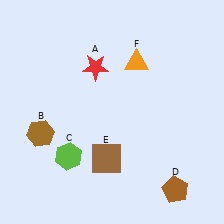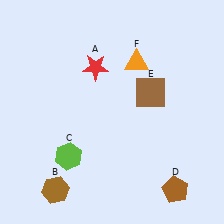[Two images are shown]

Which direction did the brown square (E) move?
The brown square (E) moved up.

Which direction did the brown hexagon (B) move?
The brown hexagon (B) moved down.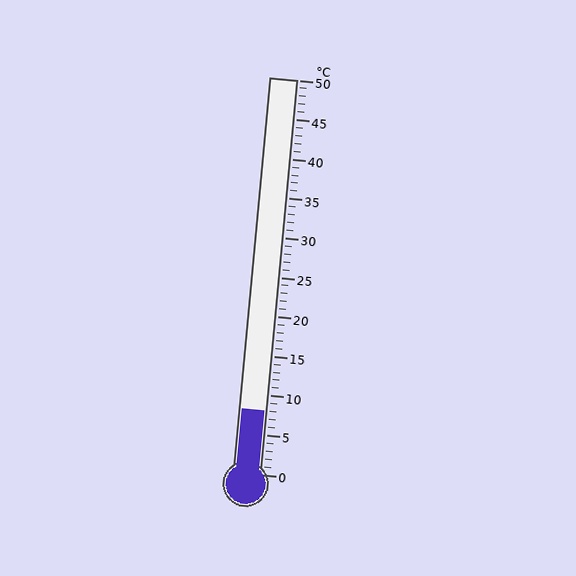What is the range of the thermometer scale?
The thermometer scale ranges from 0°C to 50°C.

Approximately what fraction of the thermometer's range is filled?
The thermometer is filled to approximately 15% of its range.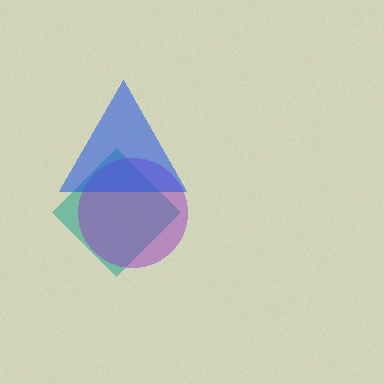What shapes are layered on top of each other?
The layered shapes are: a teal diamond, a purple circle, a blue triangle.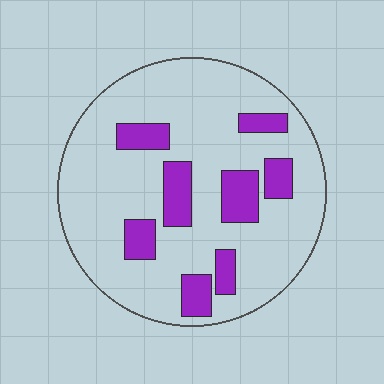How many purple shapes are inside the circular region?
8.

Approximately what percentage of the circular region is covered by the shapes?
Approximately 20%.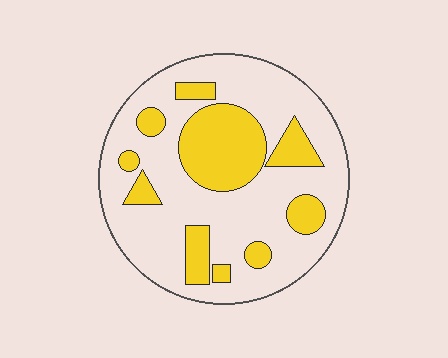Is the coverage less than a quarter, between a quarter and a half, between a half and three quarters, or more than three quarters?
Between a quarter and a half.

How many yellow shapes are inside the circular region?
10.